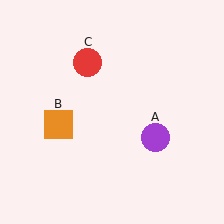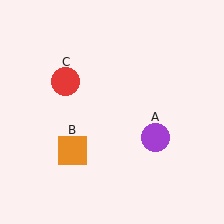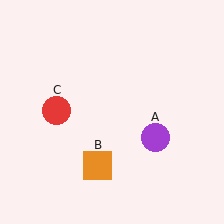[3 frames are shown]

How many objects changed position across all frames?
2 objects changed position: orange square (object B), red circle (object C).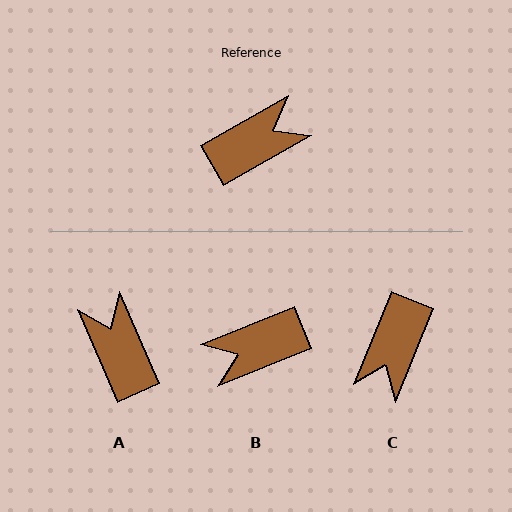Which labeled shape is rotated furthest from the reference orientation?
B, about 173 degrees away.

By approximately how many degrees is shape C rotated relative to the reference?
Approximately 142 degrees clockwise.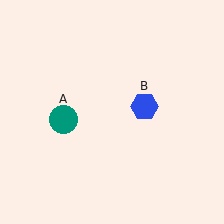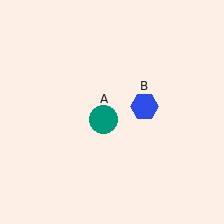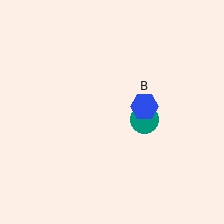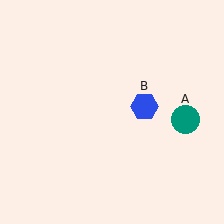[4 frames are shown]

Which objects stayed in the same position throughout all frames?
Blue hexagon (object B) remained stationary.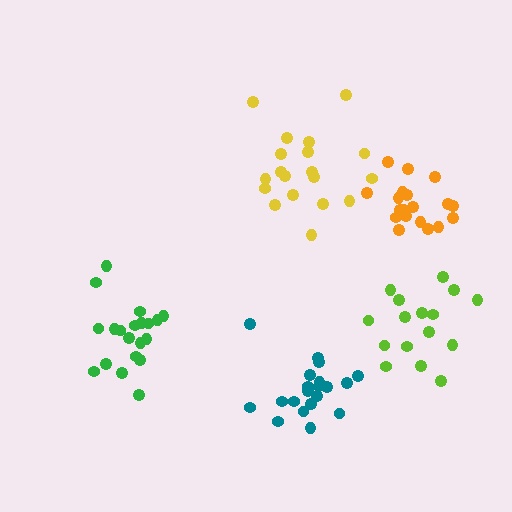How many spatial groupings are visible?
There are 5 spatial groupings.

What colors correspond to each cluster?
The clusters are colored: orange, yellow, teal, green, lime.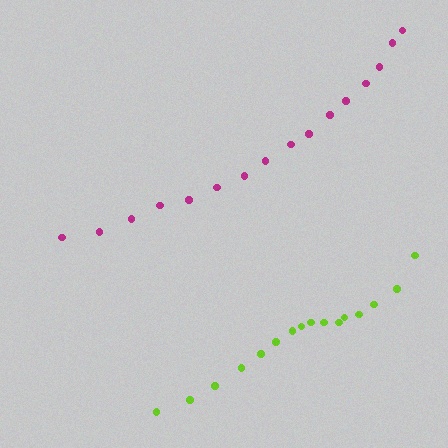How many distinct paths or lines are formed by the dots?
There are 2 distinct paths.